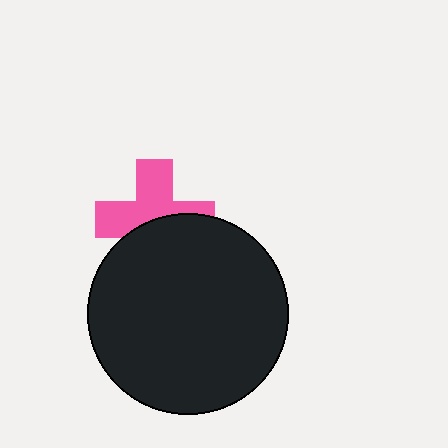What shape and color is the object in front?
The object in front is a black circle.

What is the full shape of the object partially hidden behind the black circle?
The partially hidden object is a pink cross.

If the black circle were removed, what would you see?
You would see the complete pink cross.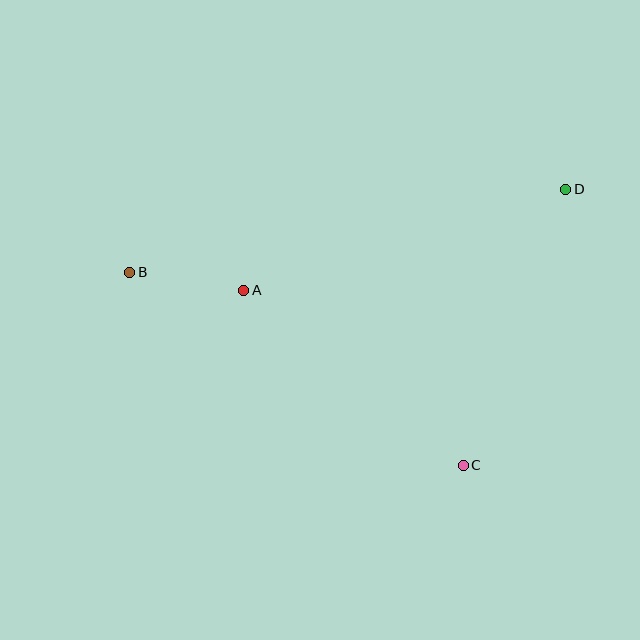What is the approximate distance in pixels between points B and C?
The distance between B and C is approximately 385 pixels.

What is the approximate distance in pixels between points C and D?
The distance between C and D is approximately 294 pixels.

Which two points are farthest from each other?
Points B and D are farthest from each other.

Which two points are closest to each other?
Points A and B are closest to each other.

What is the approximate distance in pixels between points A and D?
The distance between A and D is approximately 337 pixels.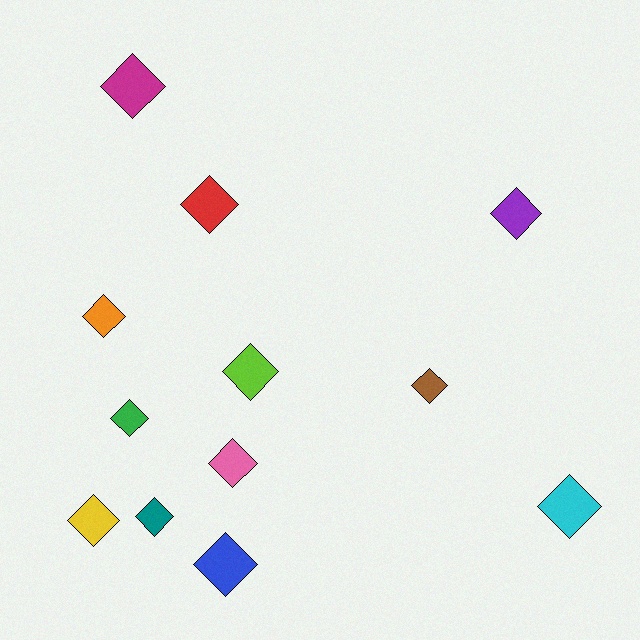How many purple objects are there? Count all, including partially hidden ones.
There is 1 purple object.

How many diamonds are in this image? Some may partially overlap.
There are 12 diamonds.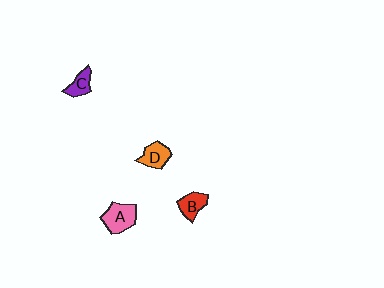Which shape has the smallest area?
Shape C (purple).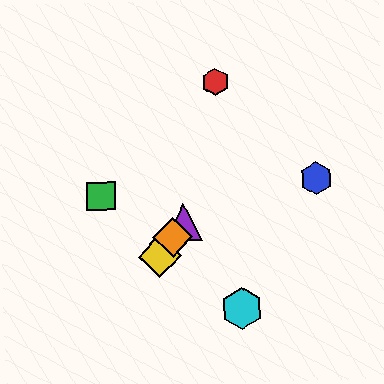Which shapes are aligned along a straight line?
The yellow diamond, the purple triangle, the orange diamond are aligned along a straight line.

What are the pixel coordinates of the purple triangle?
The purple triangle is at (184, 222).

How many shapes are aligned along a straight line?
3 shapes (the yellow diamond, the purple triangle, the orange diamond) are aligned along a straight line.